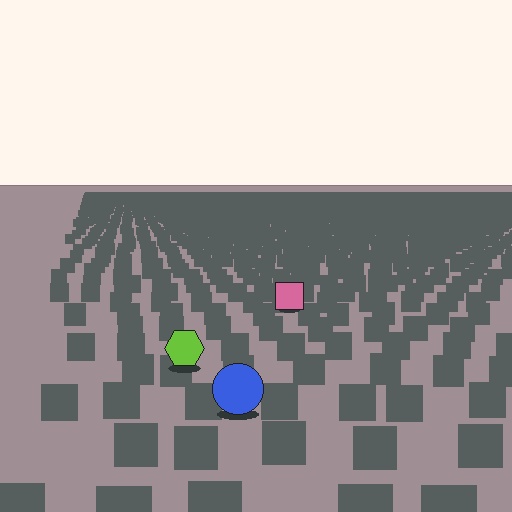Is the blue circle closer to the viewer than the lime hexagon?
Yes. The blue circle is closer — you can tell from the texture gradient: the ground texture is coarser near it.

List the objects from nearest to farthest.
From nearest to farthest: the blue circle, the lime hexagon, the pink square.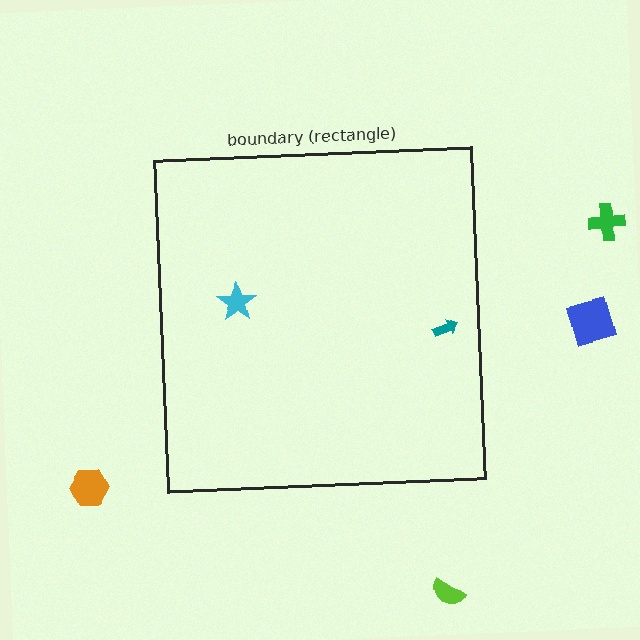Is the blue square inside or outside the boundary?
Outside.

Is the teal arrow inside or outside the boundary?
Inside.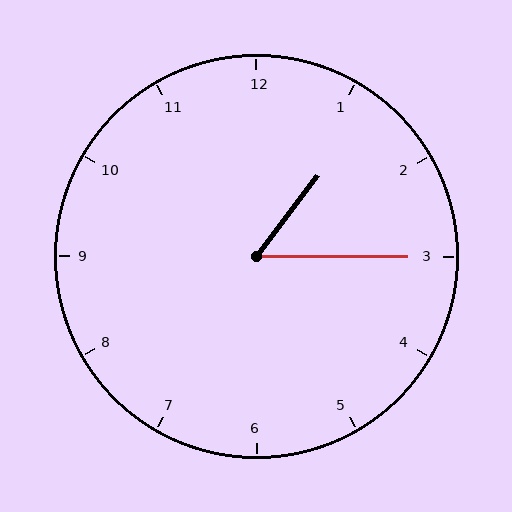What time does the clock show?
1:15.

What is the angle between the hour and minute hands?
Approximately 52 degrees.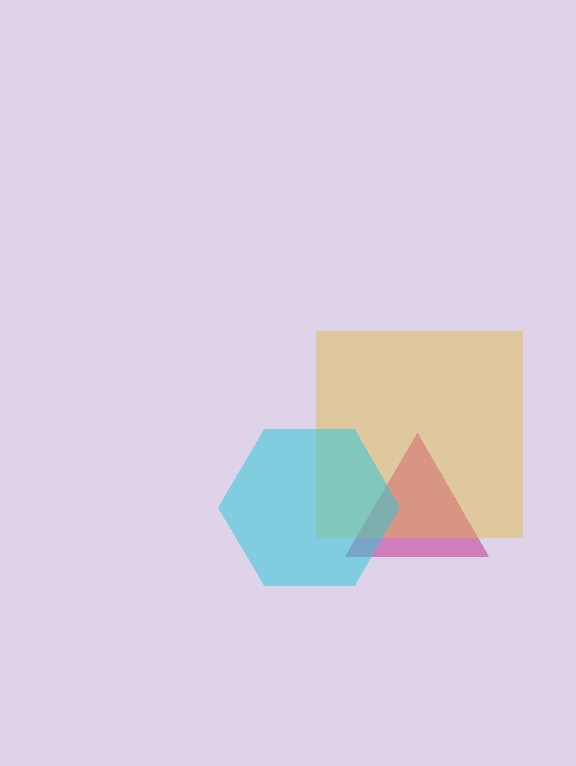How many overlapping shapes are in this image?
There are 3 overlapping shapes in the image.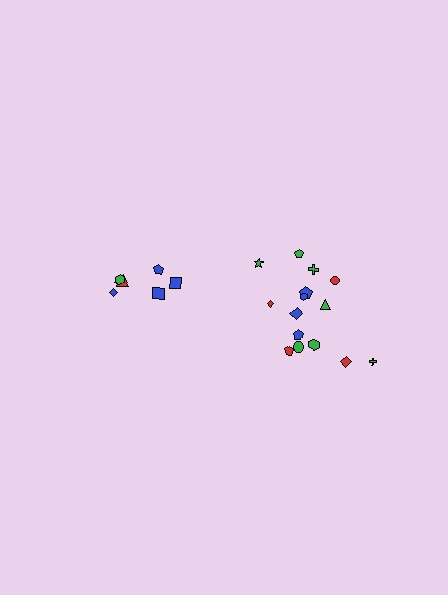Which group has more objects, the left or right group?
The right group.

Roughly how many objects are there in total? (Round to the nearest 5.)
Roughly 20 objects in total.